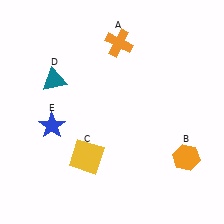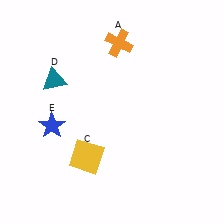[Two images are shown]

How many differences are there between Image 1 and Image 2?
There is 1 difference between the two images.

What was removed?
The orange hexagon (B) was removed in Image 2.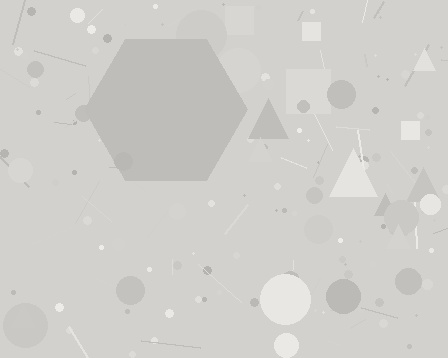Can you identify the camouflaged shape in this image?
The camouflaged shape is a hexagon.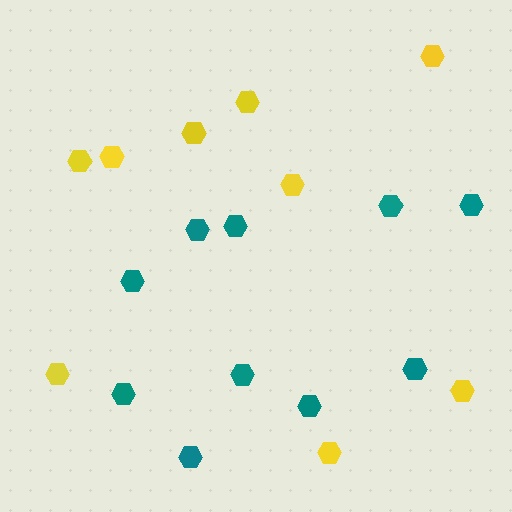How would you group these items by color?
There are 2 groups: one group of yellow hexagons (9) and one group of teal hexagons (10).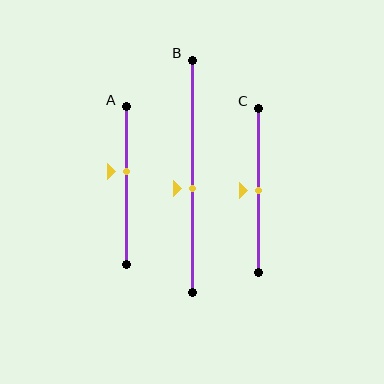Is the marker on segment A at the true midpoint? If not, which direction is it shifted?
No, the marker on segment A is shifted upward by about 9% of the segment length.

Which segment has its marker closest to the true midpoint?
Segment C has its marker closest to the true midpoint.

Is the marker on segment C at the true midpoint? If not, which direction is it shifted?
Yes, the marker on segment C is at the true midpoint.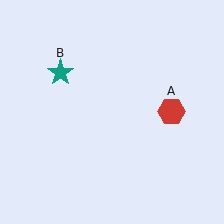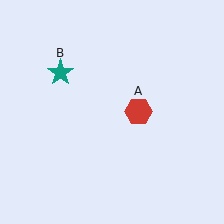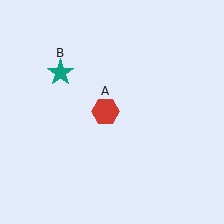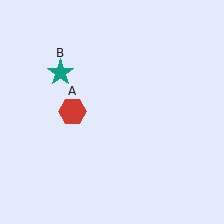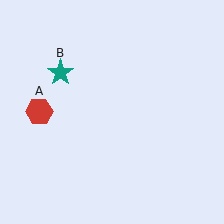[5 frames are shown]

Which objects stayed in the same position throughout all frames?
Teal star (object B) remained stationary.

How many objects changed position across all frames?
1 object changed position: red hexagon (object A).